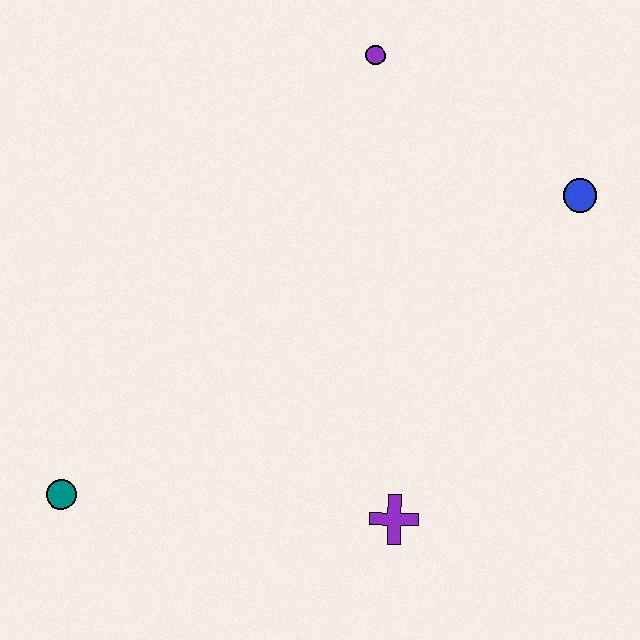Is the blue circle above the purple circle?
No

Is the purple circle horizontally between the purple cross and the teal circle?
Yes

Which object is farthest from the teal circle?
The blue circle is farthest from the teal circle.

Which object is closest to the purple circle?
The blue circle is closest to the purple circle.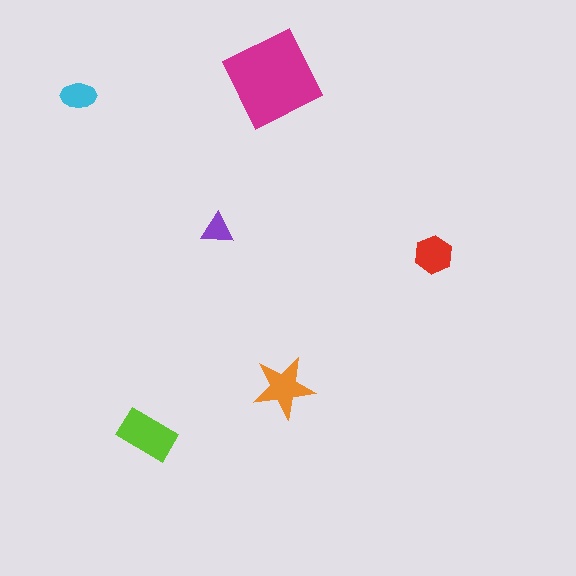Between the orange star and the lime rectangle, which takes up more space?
The lime rectangle.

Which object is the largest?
The magenta diamond.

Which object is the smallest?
The purple triangle.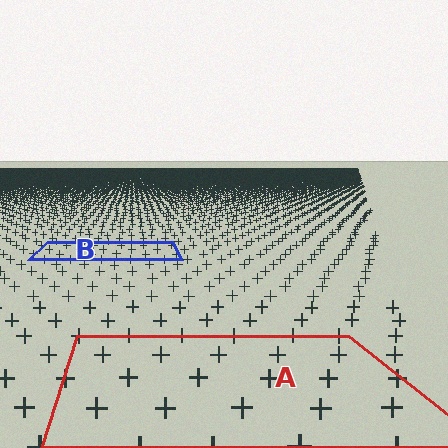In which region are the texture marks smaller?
The texture marks are smaller in region B, because it is farther away.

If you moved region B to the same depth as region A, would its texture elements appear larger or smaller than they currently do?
They would appear larger. At a closer depth, the same texture elements are projected at a bigger on-screen size.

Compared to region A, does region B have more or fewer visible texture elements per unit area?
Region B has more texture elements per unit area — they are packed more densely because it is farther away.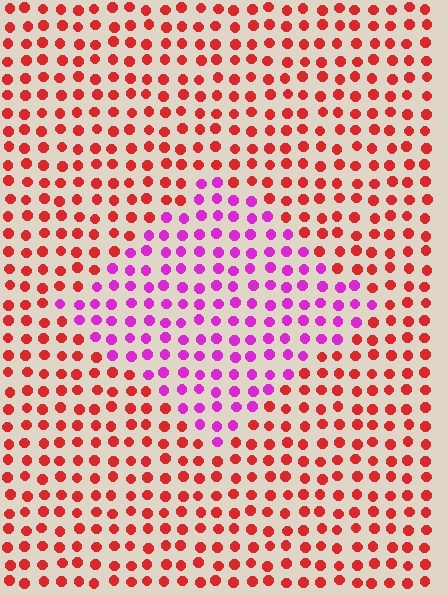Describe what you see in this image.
The image is filled with small red elements in a uniform arrangement. A diamond-shaped region is visible where the elements are tinted to a slightly different hue, forming a subtle color boundary.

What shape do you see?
I see a diamond.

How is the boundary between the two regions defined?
The boundary is defined purely by a slight shift in hue (about 57 degrees). Spacing, size, and orientation are identical on both sides.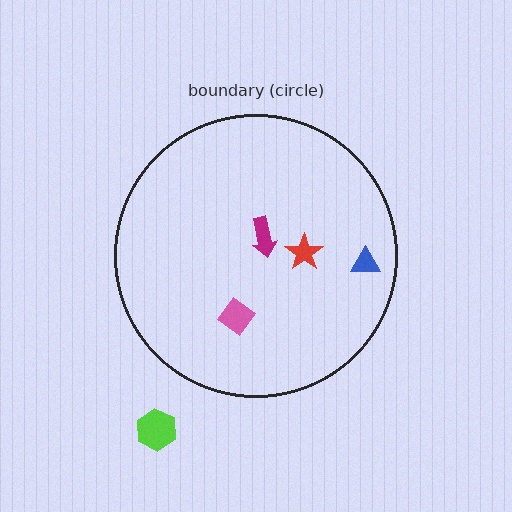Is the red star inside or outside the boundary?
Inside.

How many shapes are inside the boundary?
4 inside, 1 outside.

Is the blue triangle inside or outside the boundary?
Inside.